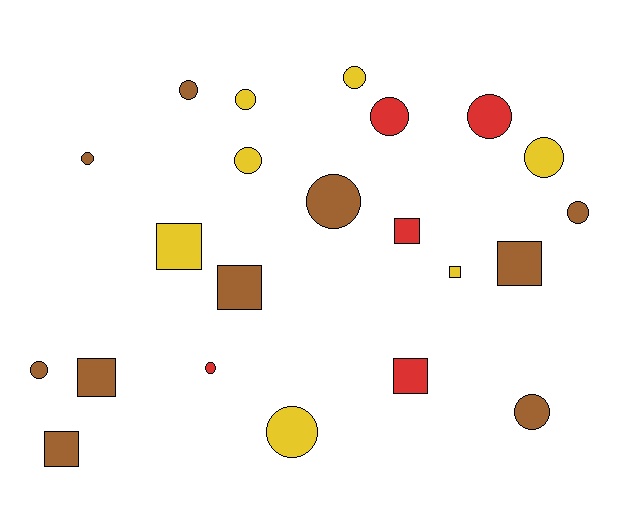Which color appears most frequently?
Brown, with 10 objects.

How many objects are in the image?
There are 22 objects.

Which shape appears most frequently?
Circle, with 14 objects.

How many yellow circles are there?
There are 5 yellow circles.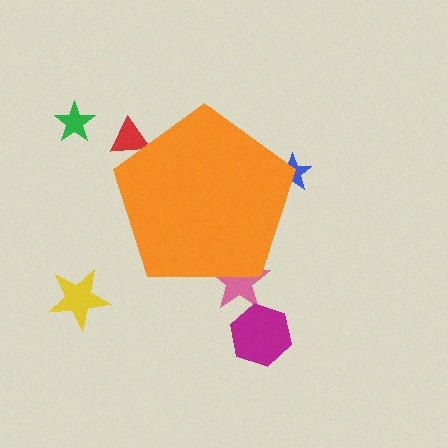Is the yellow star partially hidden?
No, the yellow star is fully visible.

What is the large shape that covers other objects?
An orange pentagon.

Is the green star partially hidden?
No, the green star is fully visible.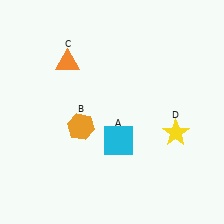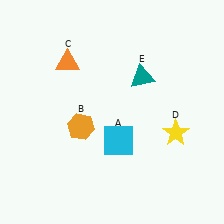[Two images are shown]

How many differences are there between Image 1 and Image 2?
There is 1 difference between the two images.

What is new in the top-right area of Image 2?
A teal triangle (E) was added in the top-right area of Image 2.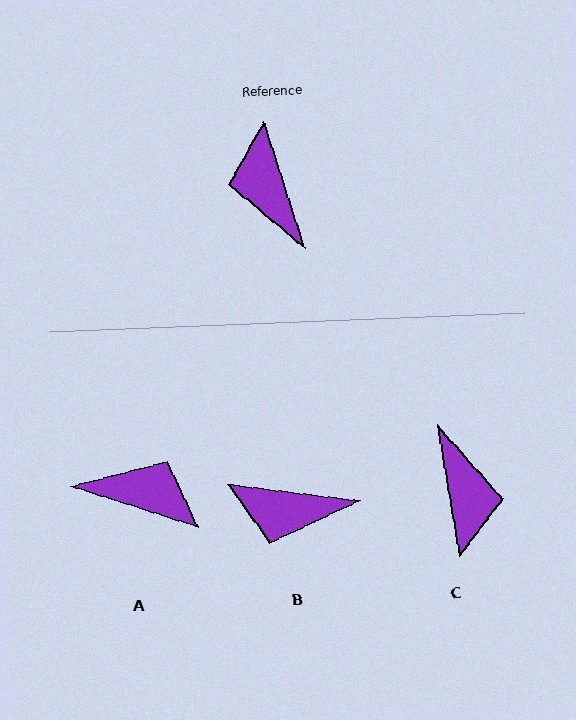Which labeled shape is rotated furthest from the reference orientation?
C, about 171 degrees away.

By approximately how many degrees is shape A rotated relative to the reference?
Approximately 126 degrees clockwise.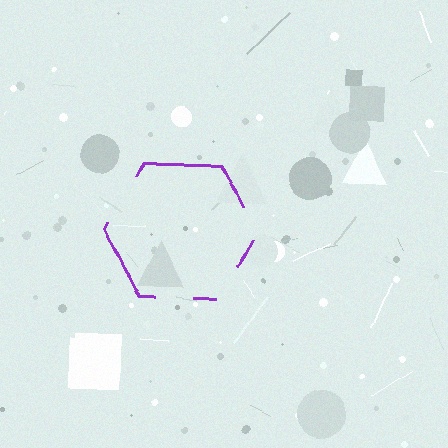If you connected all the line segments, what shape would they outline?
They would outline a hexagon.